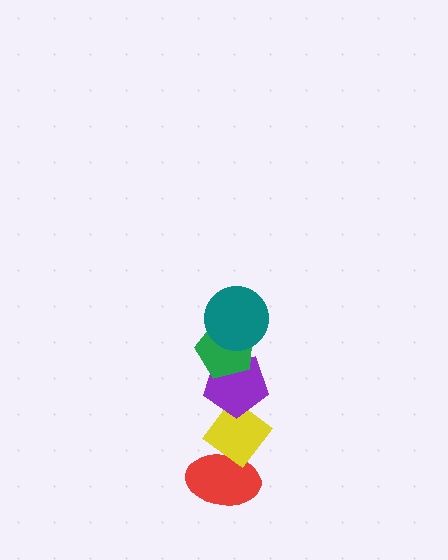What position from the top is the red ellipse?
The red ellipse is 5th from the top.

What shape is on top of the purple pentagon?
The green pentagon is on top of the purple pentagon.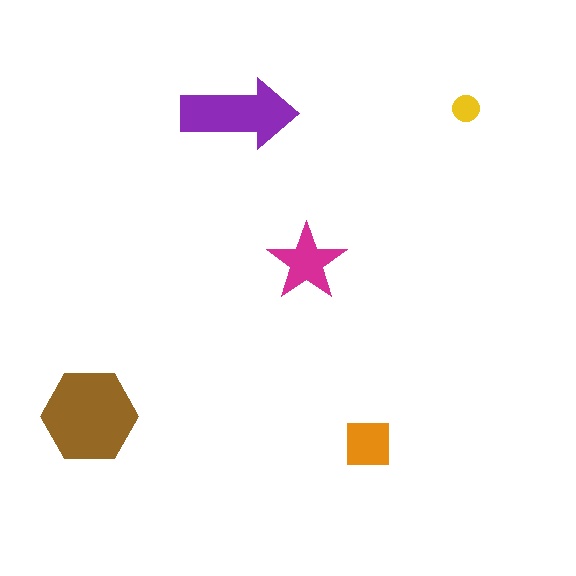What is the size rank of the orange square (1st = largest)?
4th.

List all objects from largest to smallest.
The brown hexagon, the purple arrow, the magenta star, the orange square, the yellow circle.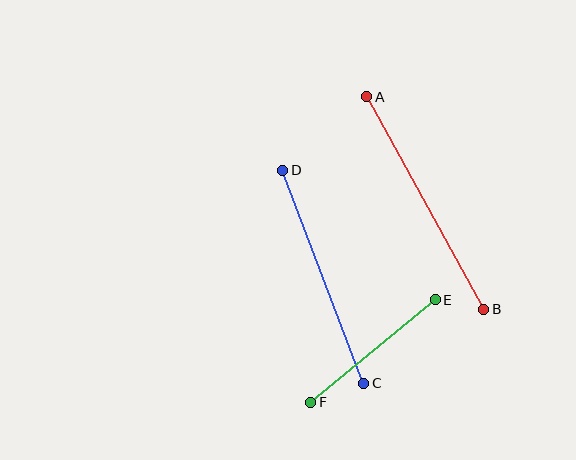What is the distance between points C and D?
The distance is approximately 228 pixels.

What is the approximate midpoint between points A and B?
The midpoint is at approximately (425, 203) pixels.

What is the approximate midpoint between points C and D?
The midpoint is at approximately (323, 277) pixels.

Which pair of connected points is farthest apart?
Points A and B are farthest apart.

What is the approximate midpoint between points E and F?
The midpoint is at approximately (373, 351) pixels.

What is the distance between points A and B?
The distance is approximately 242 pixels.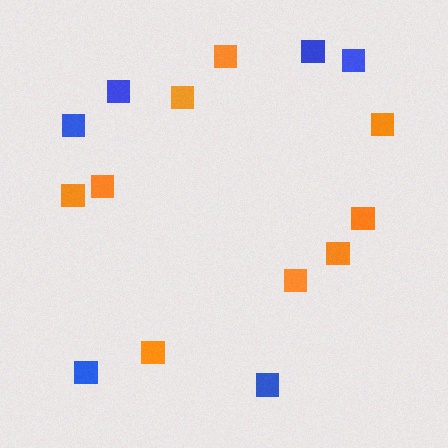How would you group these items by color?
There are 2 groups: one group of blue squares (6) and one group of orange squares (9).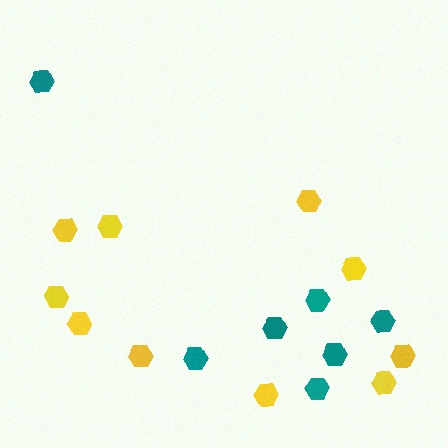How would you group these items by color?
There are 2 groups: one group of teal hexagons (7) and one group of yellow hexagons (10).